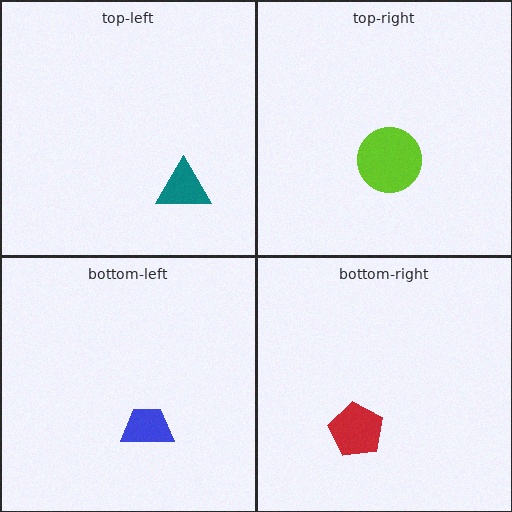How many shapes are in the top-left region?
1.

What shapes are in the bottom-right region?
The red pentagon.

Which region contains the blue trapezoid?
The bottom-left region.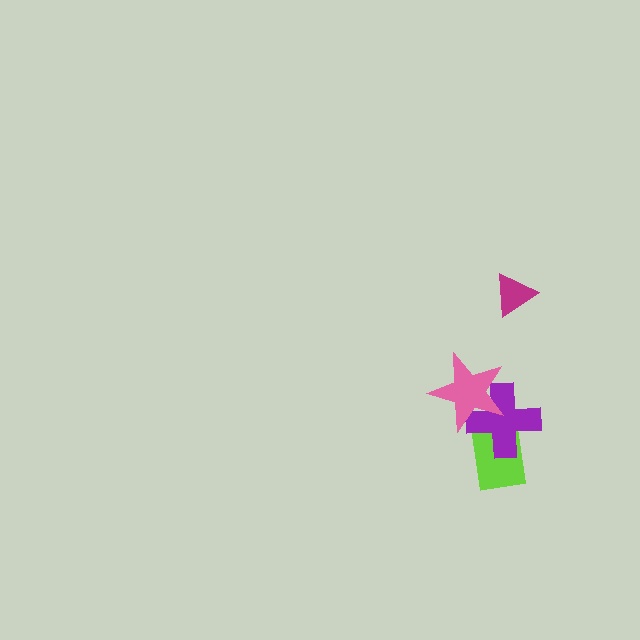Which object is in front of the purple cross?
The pink star is in front of the purple cross.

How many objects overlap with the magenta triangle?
0 objects overlap with the magenta triangle.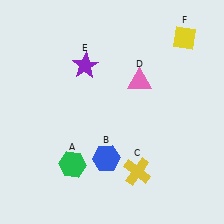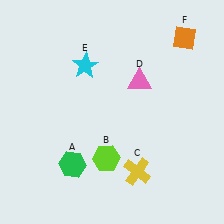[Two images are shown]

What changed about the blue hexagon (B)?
In Image 1, B is blue. In Image 2, it changed to lime.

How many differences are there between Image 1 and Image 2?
There are 3 differences between the two images.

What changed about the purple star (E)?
In Image 1, E is purple. In Image 2, it changed to cyan.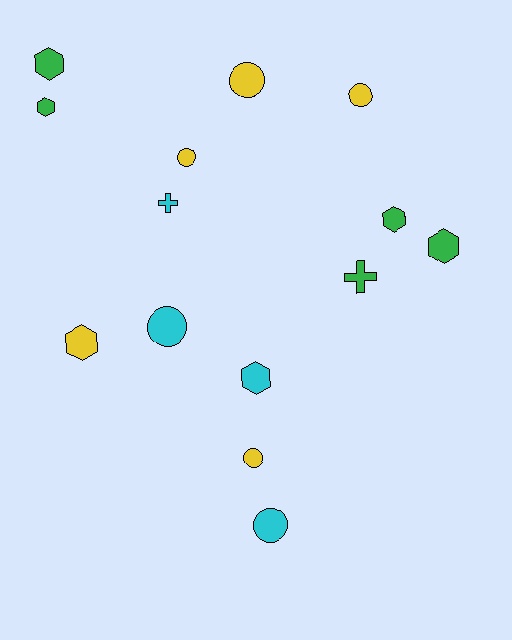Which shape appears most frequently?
Hexagon, with 6 objects.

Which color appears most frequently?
Green, with 5 objects.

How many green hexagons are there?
There are 4 green hexagons.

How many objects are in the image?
There are 14 objects.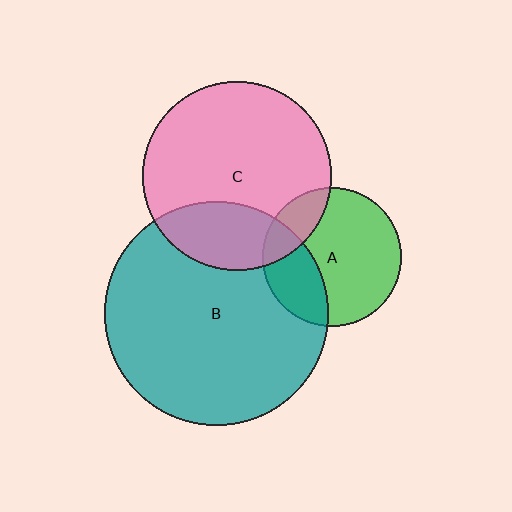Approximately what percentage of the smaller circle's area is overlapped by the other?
Approximately 20%.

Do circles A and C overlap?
Yes.